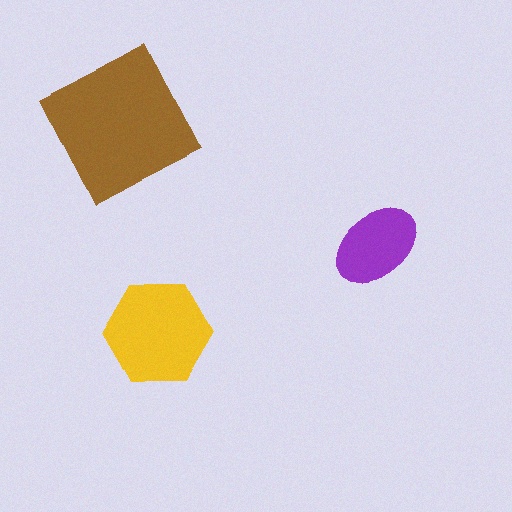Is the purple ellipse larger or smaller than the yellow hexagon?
Smaller.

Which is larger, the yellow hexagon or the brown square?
The brown square.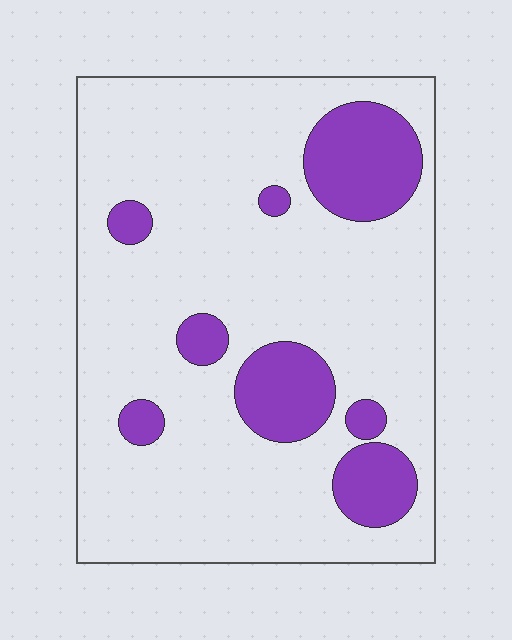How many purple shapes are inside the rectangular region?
8.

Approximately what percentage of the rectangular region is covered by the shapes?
Approximately 20%.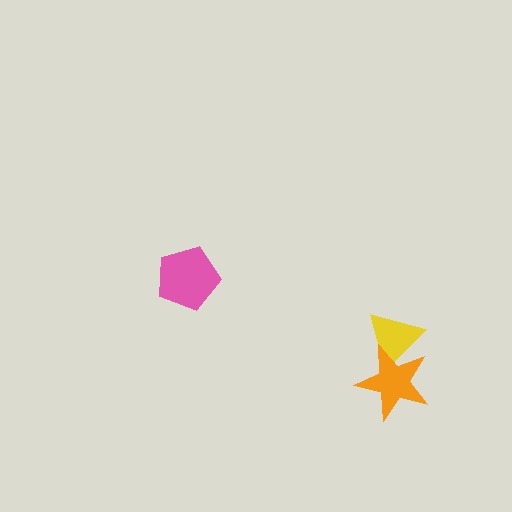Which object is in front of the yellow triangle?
The orange star is in front of the yellow triangle.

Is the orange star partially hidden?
No, no other shape covers it.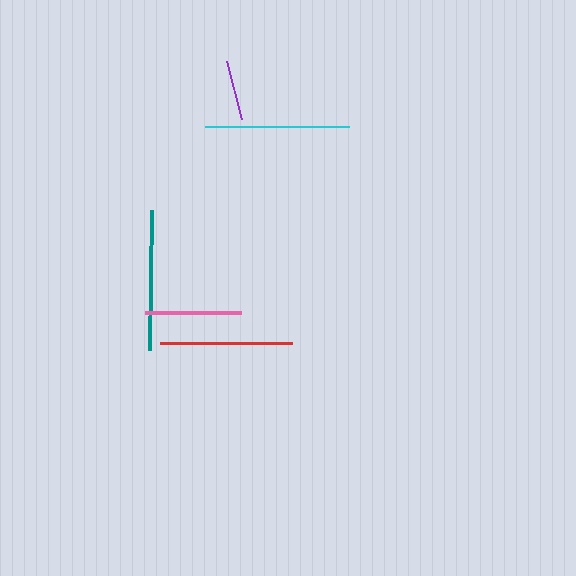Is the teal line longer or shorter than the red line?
The teal line is longer than the red line.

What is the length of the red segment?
The red segment is approximately 132 pixels long.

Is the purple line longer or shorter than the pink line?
The pink line is longer than the purple line.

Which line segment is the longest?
The cyan line is the longest at approximately 144 pixels.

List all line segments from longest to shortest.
From longest to shortest: cyan, teal, red, pink, purple.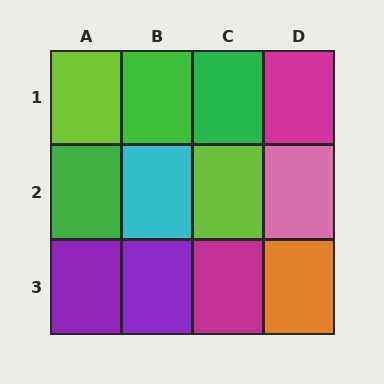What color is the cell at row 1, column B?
Green.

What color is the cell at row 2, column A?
Green.